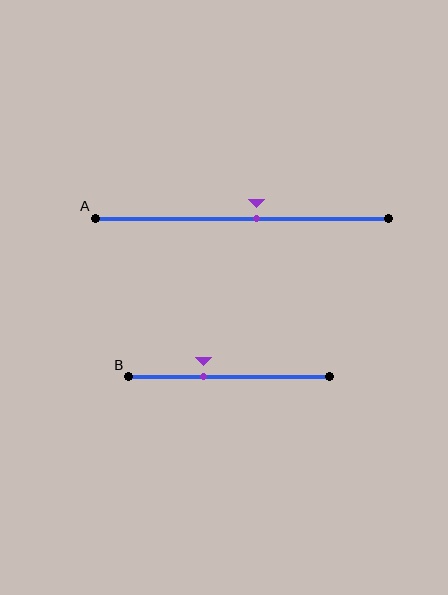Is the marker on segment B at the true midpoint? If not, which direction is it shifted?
No, the marker on segment B is shifted to the left by about 13% of the segment length.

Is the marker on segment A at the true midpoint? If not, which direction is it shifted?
No, the marker on segment A is shifted to the right by about 5% of the segment length.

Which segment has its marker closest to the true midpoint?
Segment A has its marker closest to the true midpoint.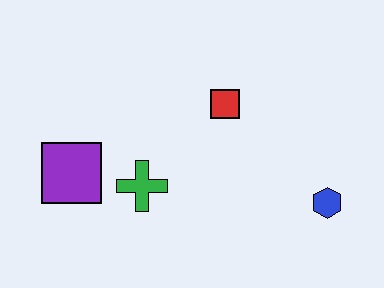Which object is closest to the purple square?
The green cross is closest to the purple square.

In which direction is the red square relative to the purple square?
The red square is to the right of the purple square.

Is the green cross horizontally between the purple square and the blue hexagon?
Yes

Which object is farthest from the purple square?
The blue hexagon is farthest from the purple square.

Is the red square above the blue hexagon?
Yes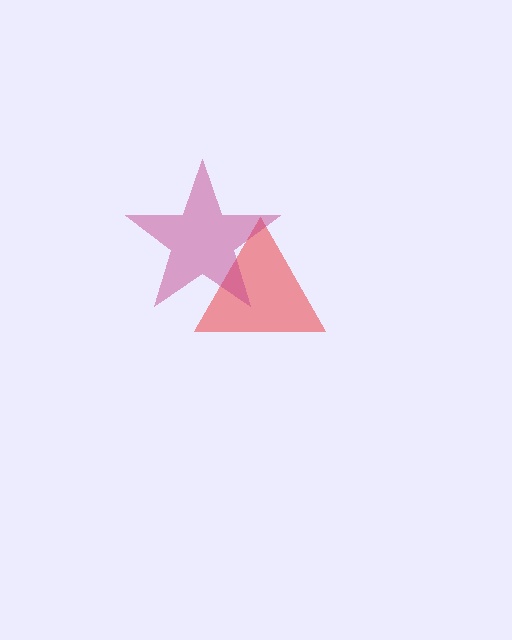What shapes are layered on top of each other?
The layered shapes are: a red triangle, a magenta star.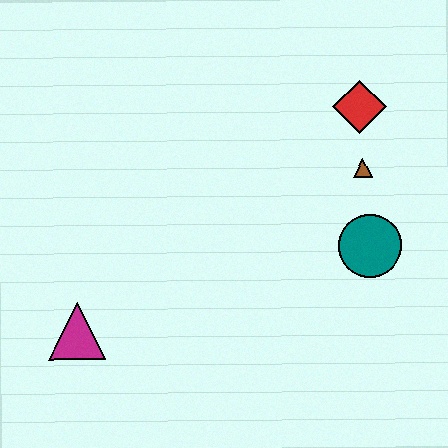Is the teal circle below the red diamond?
Yes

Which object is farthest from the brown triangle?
The magenta triangle is farthest from the brown triangle.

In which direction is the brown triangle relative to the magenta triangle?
The brown triangle is to the right of the magenta triangle.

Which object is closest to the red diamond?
The brown triangle is closest to the red diamond.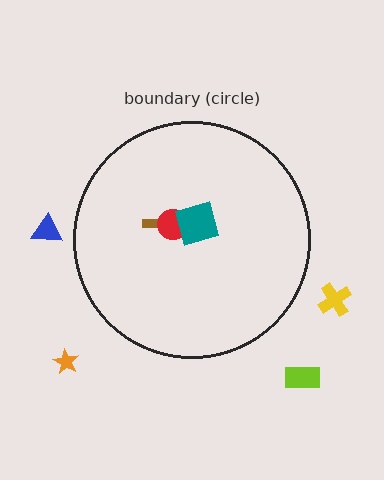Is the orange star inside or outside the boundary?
Outside.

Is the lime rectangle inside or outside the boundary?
Outside.